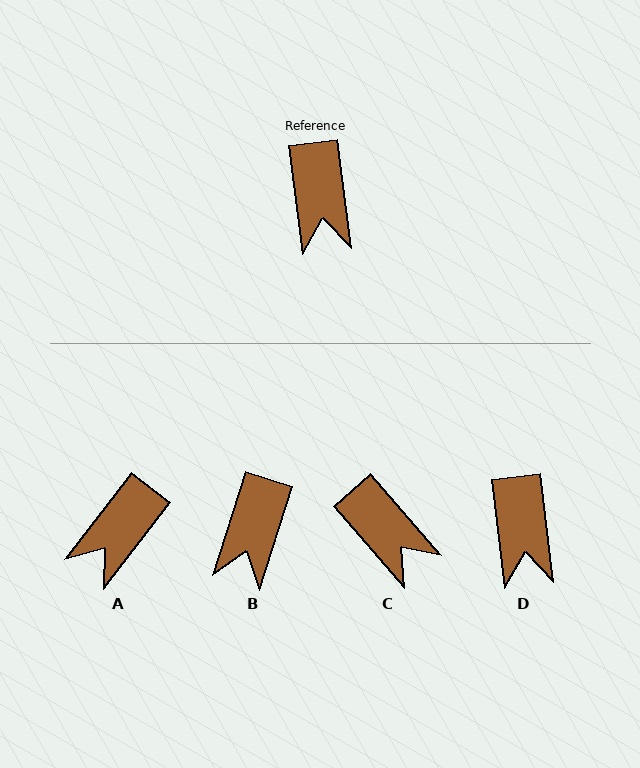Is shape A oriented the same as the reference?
No, it is off by about 45 degrees.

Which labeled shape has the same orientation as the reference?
D.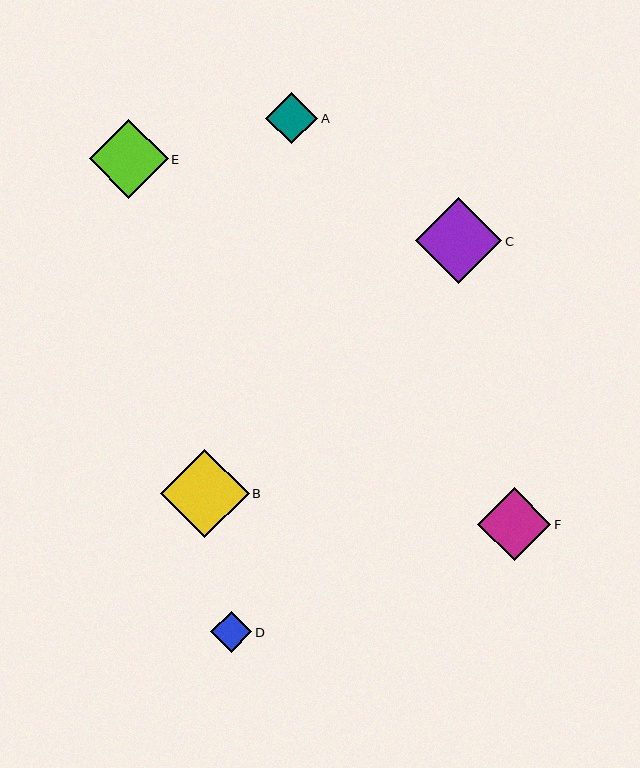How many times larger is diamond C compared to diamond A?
Diamond C is approximately 1.7 times the size of diamond A.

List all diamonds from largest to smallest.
From largest to smallest: B, C, E, F, A, D.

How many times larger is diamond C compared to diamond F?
Diamond C is approximately 1.2 times the size of diamond F.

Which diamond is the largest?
Diamond B is the largest with a size of approximately 88 pixels.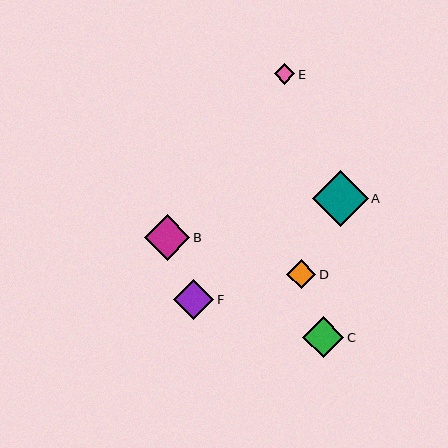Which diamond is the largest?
Diamond A is the largest with a size of approximately 56 pixels.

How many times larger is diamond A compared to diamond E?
Diamond A is approximately 2.7 times the size of diamond E.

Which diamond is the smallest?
Diamond E is the smallest with a size of approximately 21 pixels.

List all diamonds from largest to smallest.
From largest to smallest: A, B, C, F, D, E.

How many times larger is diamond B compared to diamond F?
Diamond B is approximately 1.1 times the size of diamond F.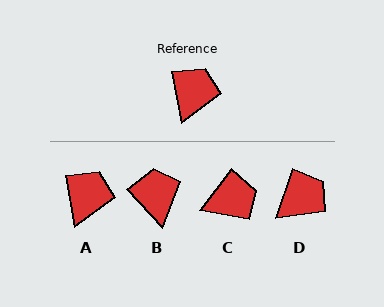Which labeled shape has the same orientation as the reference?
A.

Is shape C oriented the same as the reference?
No, it is off by about 47 degrees.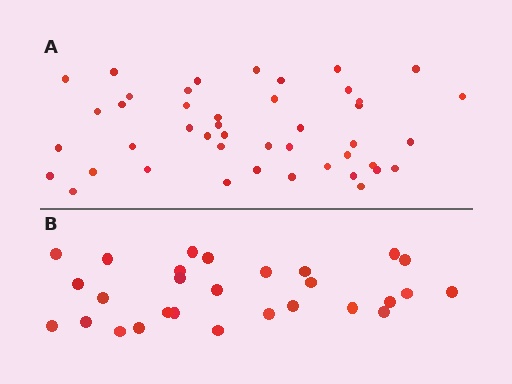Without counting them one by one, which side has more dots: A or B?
Region A (the top region) has more dots.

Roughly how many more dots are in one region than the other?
Region A has approximately 15 more dots than region B.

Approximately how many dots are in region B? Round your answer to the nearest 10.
About 30 dots. (The exact count is 28, which rounds to 30.)